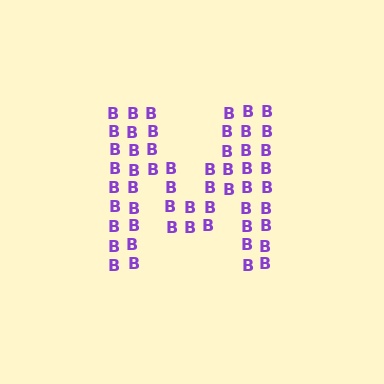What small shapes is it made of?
It is made of small letter B's.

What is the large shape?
The large shape is the letter M.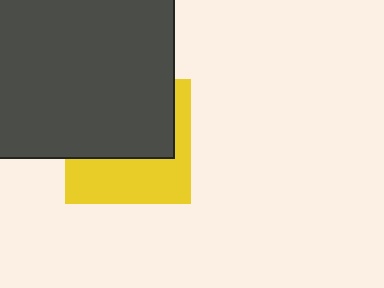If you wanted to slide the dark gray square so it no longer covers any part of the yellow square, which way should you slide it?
Slide it up — that is the most direct way to separate the two shapes.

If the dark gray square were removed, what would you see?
You would see the complete yellow square.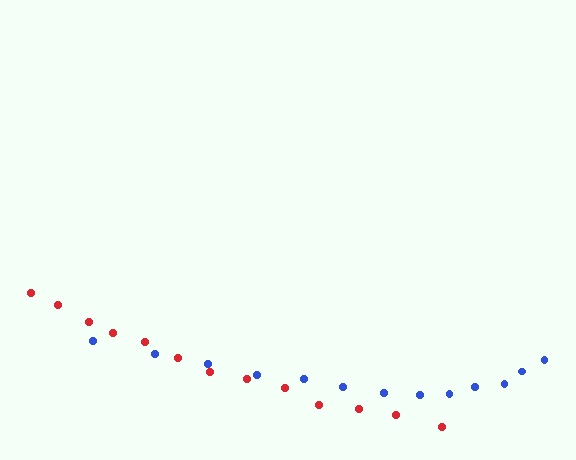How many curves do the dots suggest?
There are 2 distinct paths.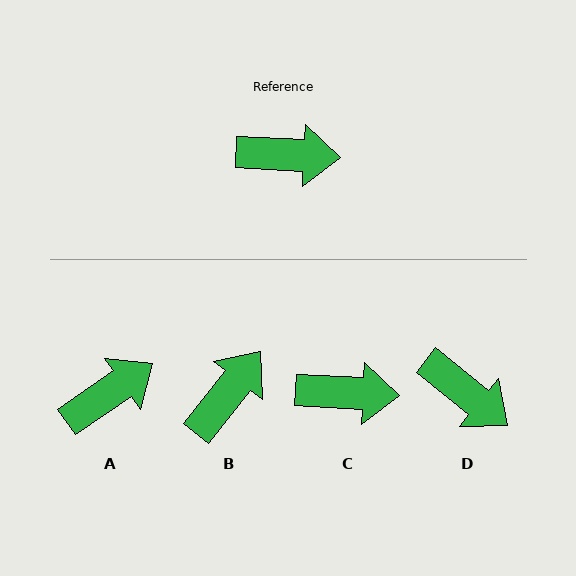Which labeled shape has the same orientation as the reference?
C.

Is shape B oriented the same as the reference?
No, it is off by about 55 degrees.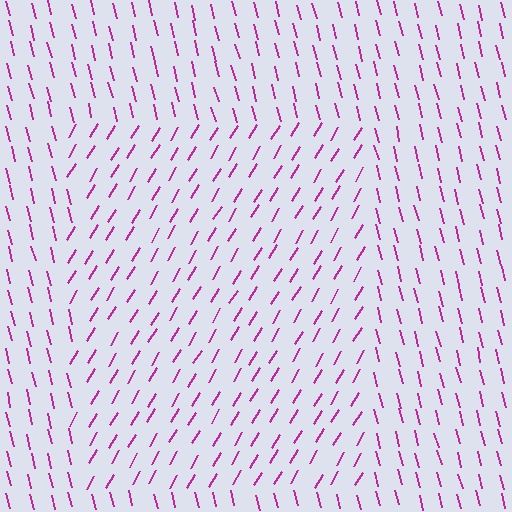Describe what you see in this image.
The image is filled with small magenta line segments. A rectangle region in the image has lines oriented differently from the surrounding lines, creating a visible texture boundary.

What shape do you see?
I see a rectangle.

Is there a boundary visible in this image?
Yes, there is a texture boundary formed by a change in line orientation.